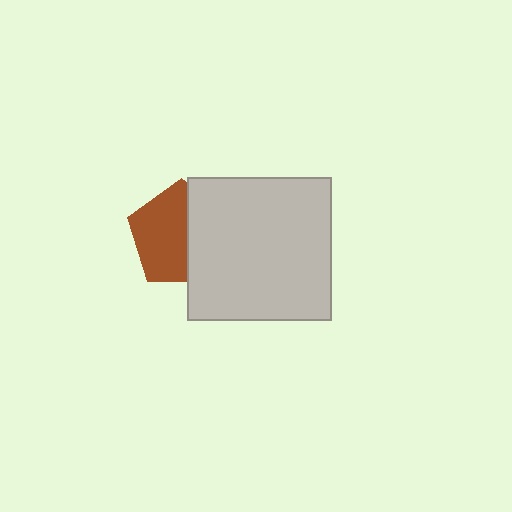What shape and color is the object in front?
The object in front is a light gray square.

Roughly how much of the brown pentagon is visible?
About half of it is visible (roughly 58%).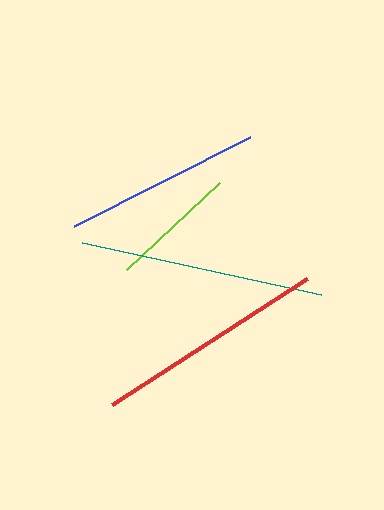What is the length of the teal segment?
The teal segment is approximately 245 pixels long.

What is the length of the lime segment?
The lime segment is approximately 127 pixels long.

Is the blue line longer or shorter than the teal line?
The teal line is longer than the blue line.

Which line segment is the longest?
The teal line is the longest at approximately 245 pixels.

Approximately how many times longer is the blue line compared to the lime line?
The blue line is approximately 1.6 times the length of the lime line.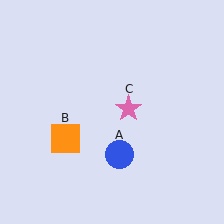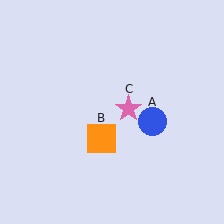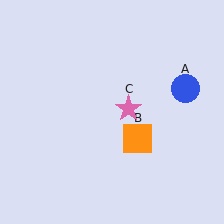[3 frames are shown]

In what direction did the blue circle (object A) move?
The blue circle (object A) moved up and to the right.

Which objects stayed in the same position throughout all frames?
Pink star (object C) remained stationary.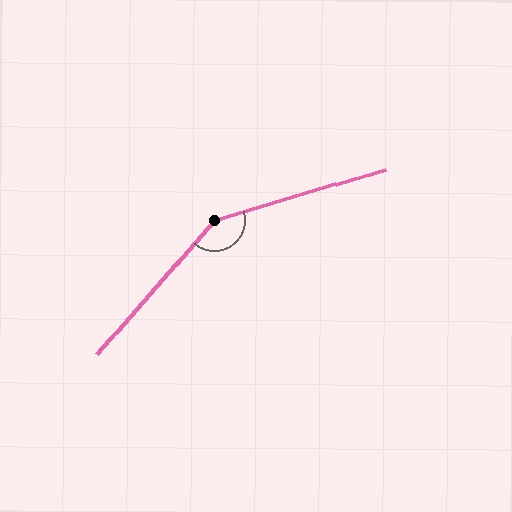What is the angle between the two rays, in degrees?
Approximately 148 degrees.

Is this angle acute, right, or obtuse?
It is obtuse.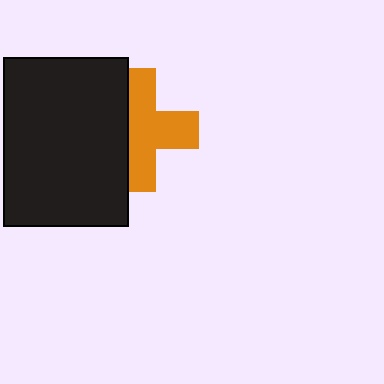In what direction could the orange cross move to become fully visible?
The orange cross could move right. That would shift it out from behind the black rectangle entirely.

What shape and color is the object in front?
The object in front is a black rectangle.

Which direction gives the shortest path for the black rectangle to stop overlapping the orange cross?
Moving left gives the shortest separation.